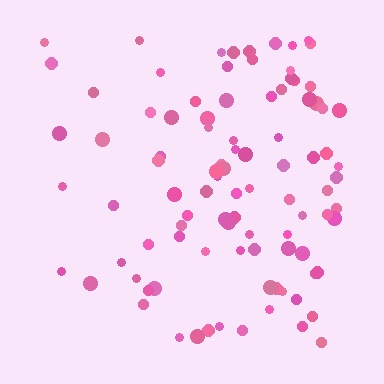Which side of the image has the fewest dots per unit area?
The left.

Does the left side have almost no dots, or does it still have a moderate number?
Still a moderate number, just noticeably fewer than the right.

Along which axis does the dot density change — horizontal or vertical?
Horizontal.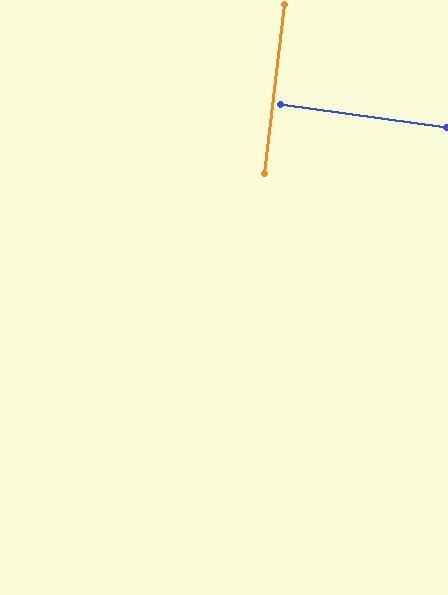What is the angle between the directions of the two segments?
Approximately 89 degrees.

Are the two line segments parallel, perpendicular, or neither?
Perpendicular — they meet at approximately 89°.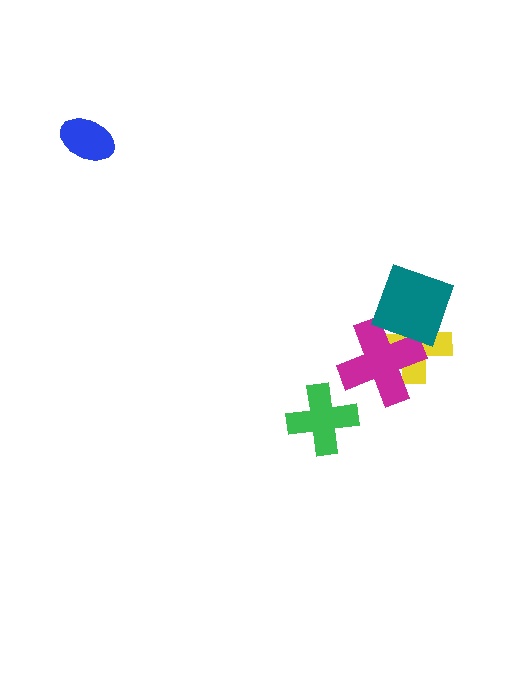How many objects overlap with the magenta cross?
2 objects overlap with the magenta cross.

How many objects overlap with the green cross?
0 objects overlap with the green cross.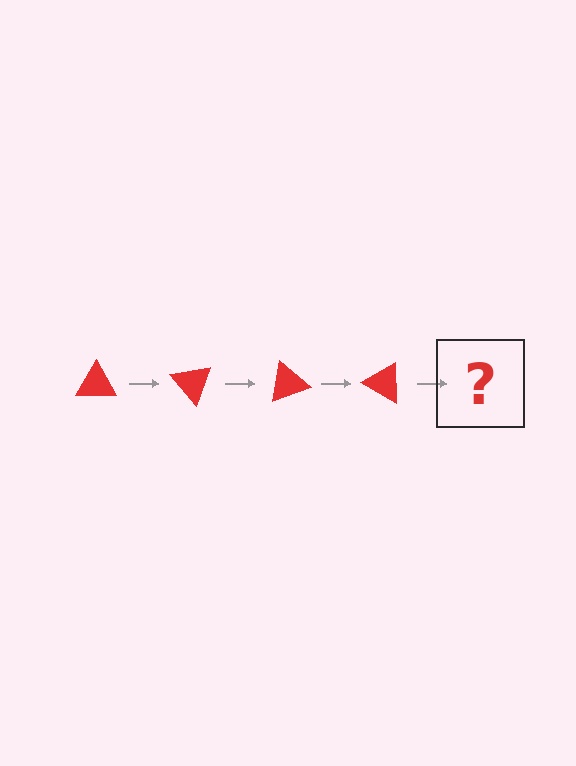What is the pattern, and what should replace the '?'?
The pattern is that the triangle rotates 50 degrees each step. The '?' should be a red triangle rotated 200 degrees.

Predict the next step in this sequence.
The next step is a red triangle rotated 200 degrees.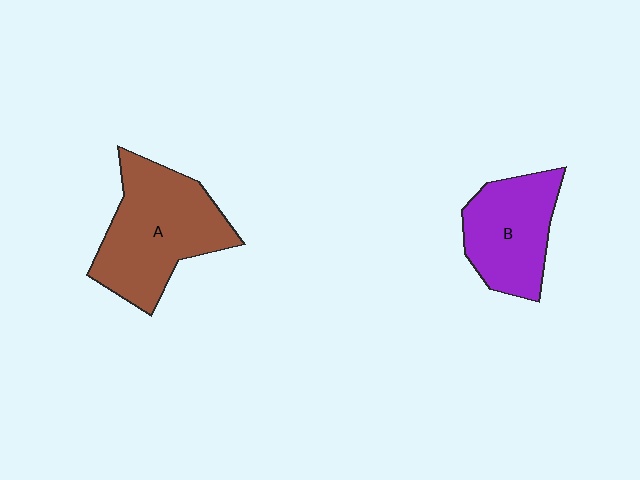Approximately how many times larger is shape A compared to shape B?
Approximately 1.4 times.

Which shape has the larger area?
Shape A (brown).